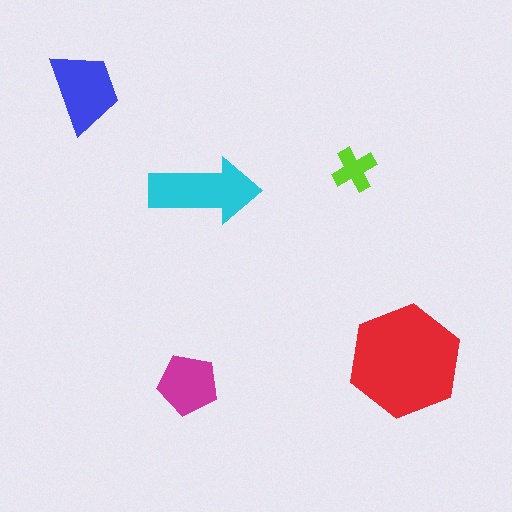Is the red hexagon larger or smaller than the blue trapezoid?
Larger.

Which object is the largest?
The red hexagon.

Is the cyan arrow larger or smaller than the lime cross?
Larger.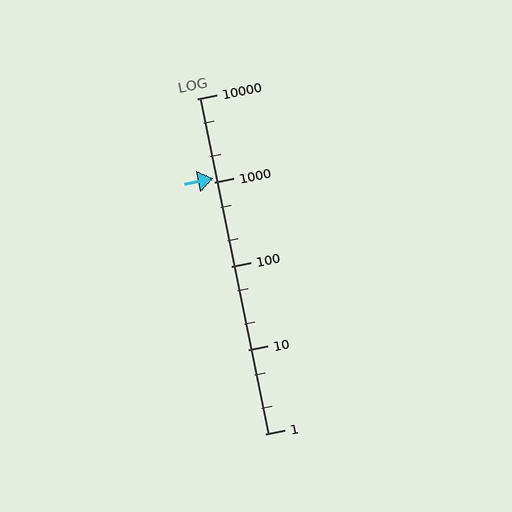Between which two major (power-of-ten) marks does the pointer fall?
The pointer is between 1000 and 10000.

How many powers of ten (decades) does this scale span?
The scale spans 4 decades, from 1 to 10000.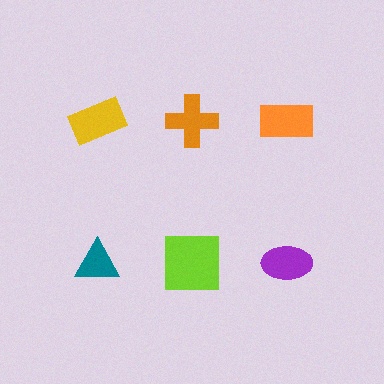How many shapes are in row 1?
3 shapes.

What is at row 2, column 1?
A teal triangle.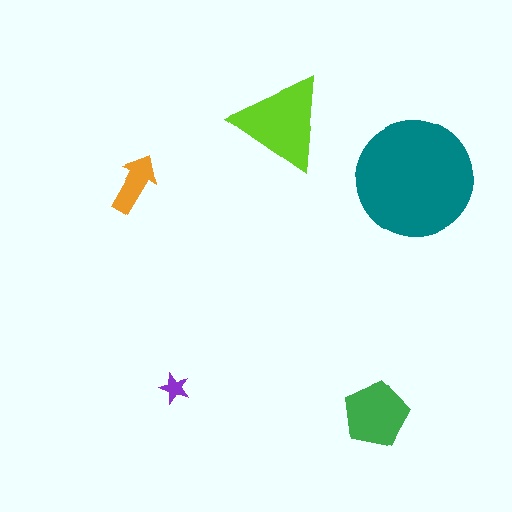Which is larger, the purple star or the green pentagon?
The green pentagon.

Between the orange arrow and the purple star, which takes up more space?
The orange arrow.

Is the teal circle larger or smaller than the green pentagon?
Larger.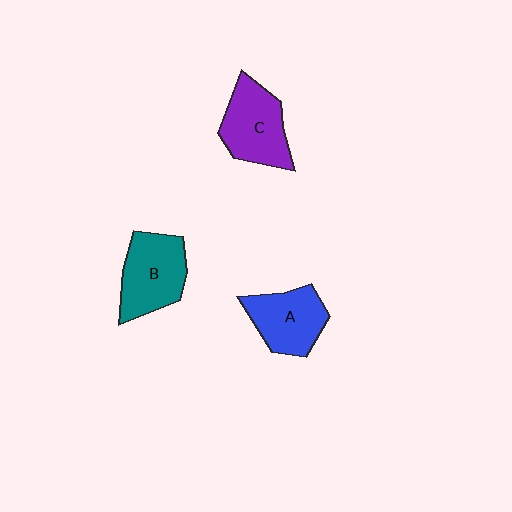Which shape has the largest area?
Shape B (teal).